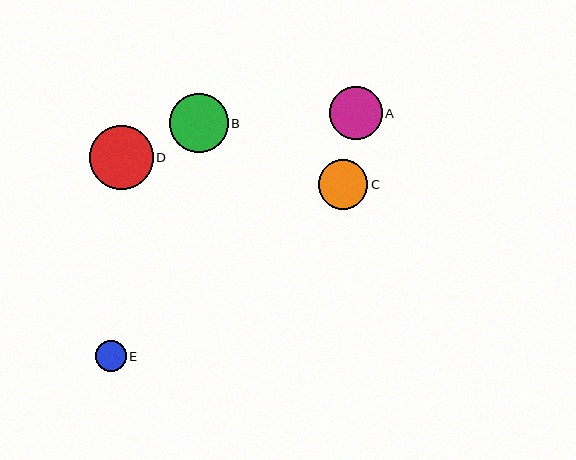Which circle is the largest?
Circle D is the largest with a size of approximately 64 pixels.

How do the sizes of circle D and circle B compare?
Circle D and circle B are approximately the same size.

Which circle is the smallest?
Circle E is the smallest with a size of approximately 31 pixels.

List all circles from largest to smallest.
From largest to smallest: D, B, A, C, E.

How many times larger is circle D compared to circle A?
Circle D is approximately 1.2 times the size of circle A.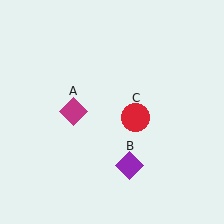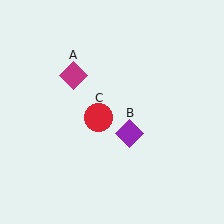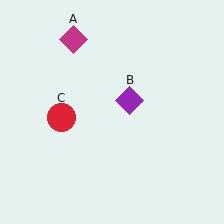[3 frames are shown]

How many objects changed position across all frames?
3 objects changed position: magenta diamond (object A), purple diamond (object B), red circle (object C).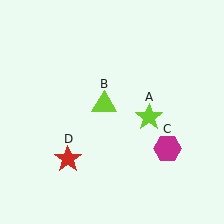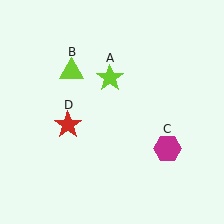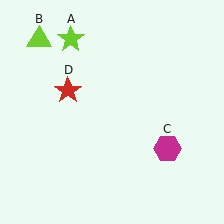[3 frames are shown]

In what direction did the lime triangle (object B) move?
The lime triangle (object B) moved up and to the left.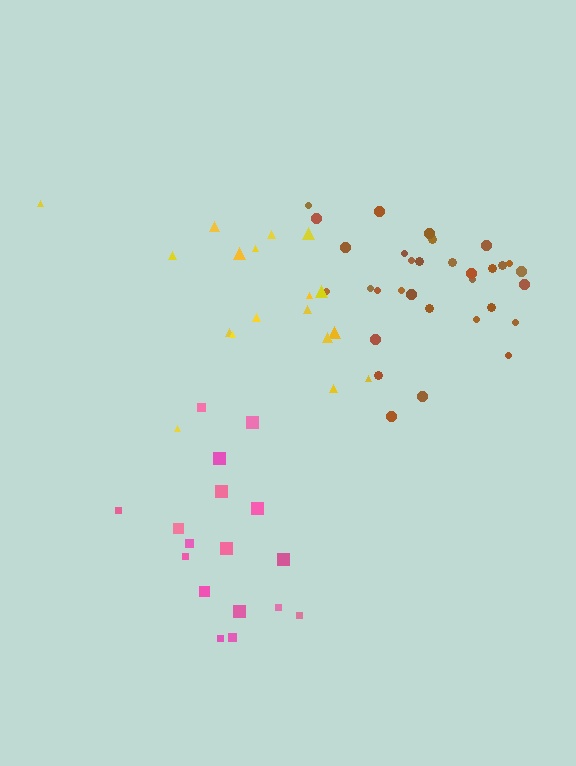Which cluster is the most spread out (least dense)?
Pink.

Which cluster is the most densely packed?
Brown.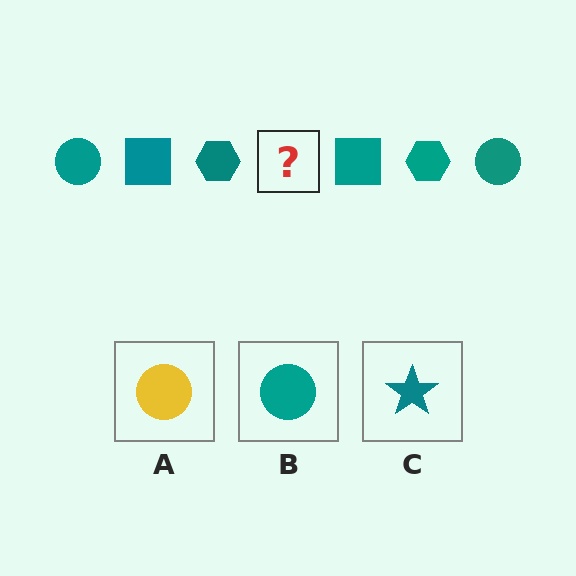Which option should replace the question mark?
Option B.